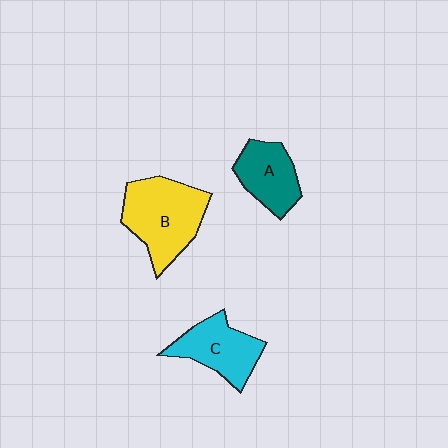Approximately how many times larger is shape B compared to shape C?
Approximately 1.4 times.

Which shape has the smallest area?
Shape A (teal).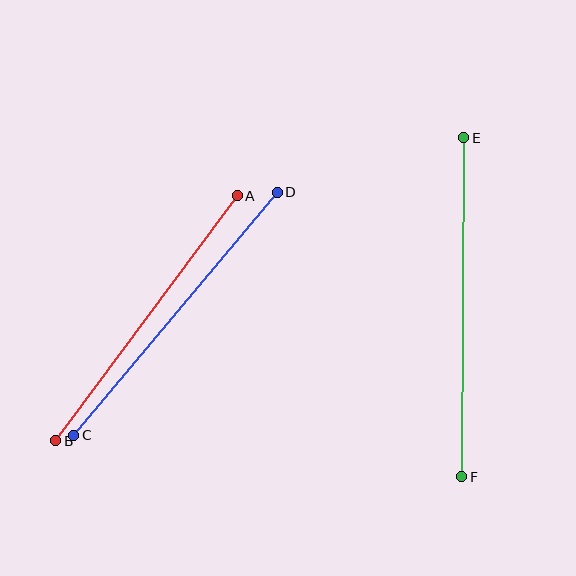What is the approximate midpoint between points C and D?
The midpoint is at approximately (176, 314) pixels.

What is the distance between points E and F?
The distance is approximately 339 pixels.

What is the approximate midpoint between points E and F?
The midpoint is at approximately (463, 307) pixels.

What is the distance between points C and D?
The distance is approximately 317 pixels.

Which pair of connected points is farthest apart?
Points E and F are farthest apart.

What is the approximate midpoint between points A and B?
The midpoint is at approximately (146, 318) pixels.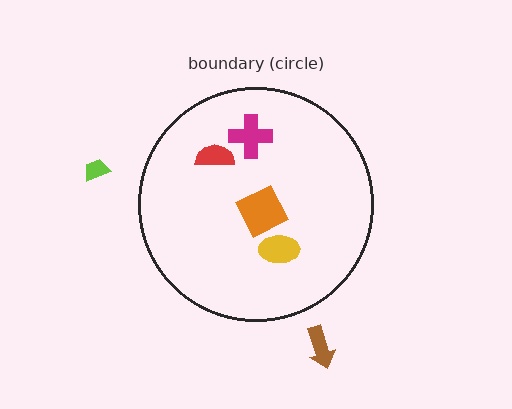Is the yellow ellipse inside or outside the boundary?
Inside.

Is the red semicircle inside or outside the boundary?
Inside.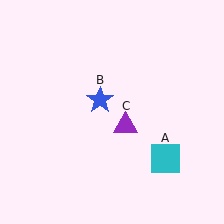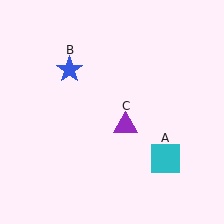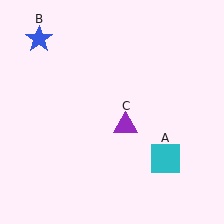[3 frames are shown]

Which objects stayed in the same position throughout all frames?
Cyan square (object A) and purple triangle (object C) remained stationary.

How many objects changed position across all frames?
1 object changed position: blue star (object B).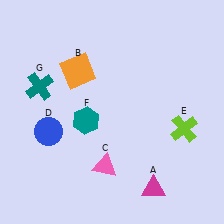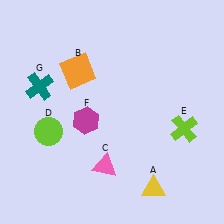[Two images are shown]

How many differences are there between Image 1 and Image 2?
There are 3 differences between the two images.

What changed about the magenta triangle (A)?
In Image 1, A is magenta. In Image 2, it changed to yellow.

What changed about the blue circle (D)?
In Image 1, D is blue. In Image 2, it changed to lime.